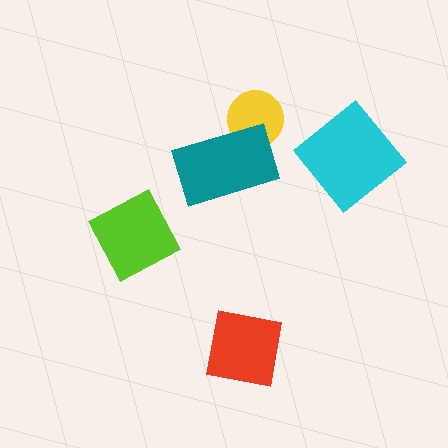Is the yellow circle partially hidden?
Yes, it is partially covered by another shape.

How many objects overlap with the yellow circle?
1 object overlaps with the yellow circle.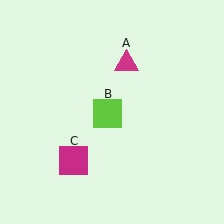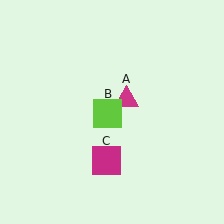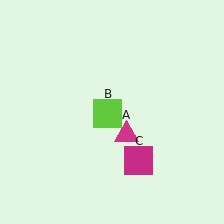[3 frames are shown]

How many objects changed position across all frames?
2 objects changed position: magenta triangle (object A), magenta square (object C).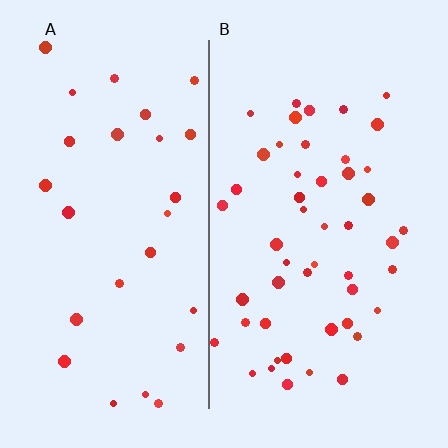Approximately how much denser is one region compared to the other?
Approximately 1.8× — region B over region A.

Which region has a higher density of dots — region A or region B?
B (the right).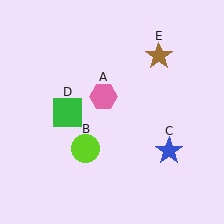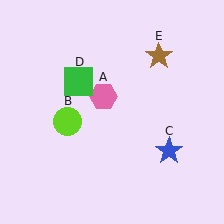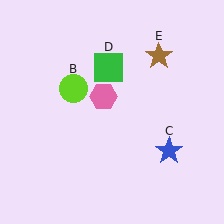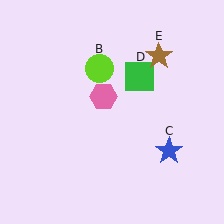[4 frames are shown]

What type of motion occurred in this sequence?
The lime circle (object B), green square (object D) rotated clockwise around the center of the scene.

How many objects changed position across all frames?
2 objects changed position: lime circle (object B), green square (object D).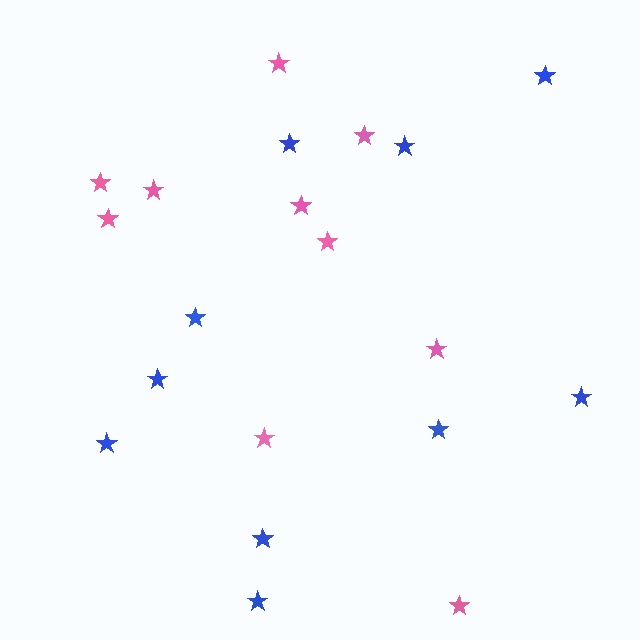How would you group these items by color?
There are 2 groups: one group of blue stars (10) and one group of pink stars (10).